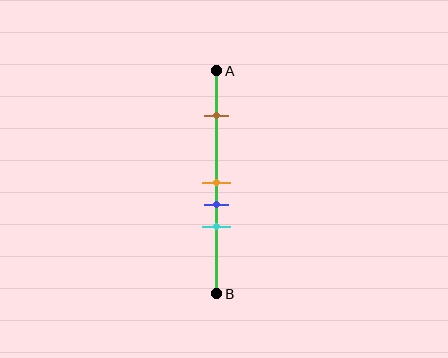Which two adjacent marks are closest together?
The orange and blue marks are the closest adjacent pair.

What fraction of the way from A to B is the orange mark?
The orange mark is approximately 50% (0.5) of the way from A to B.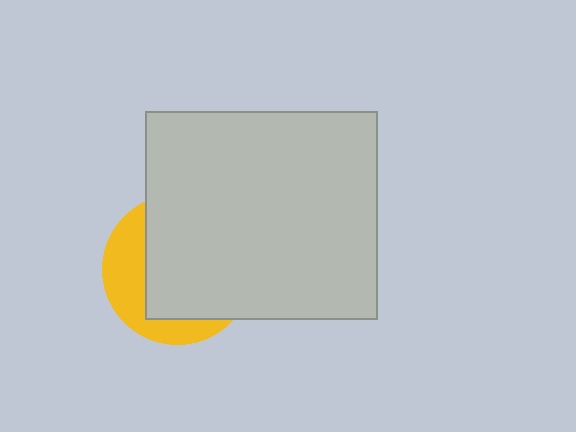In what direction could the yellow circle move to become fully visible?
The yellow circle could move left. That would shift it out from behind the light gray rectangle entirely.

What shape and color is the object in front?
The object in front is a light gray rectangle.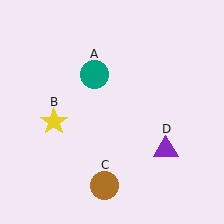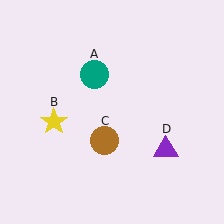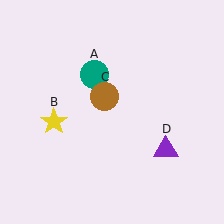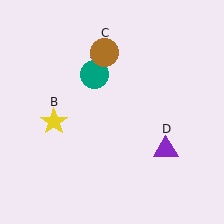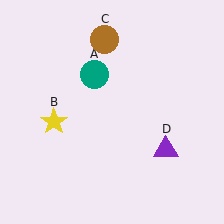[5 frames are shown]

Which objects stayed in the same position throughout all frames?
Teal circle (object A) and yellow star (object B) and purple triangle (object D) remained stationary.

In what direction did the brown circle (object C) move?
The brown circle (object C) moved up.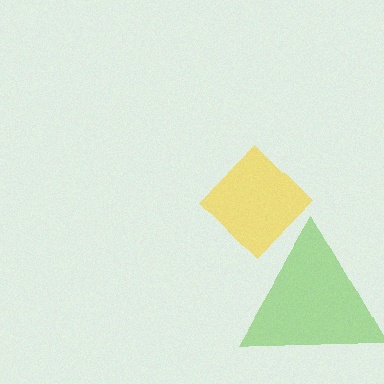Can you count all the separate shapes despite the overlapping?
Yes, there are 2 separate shapes.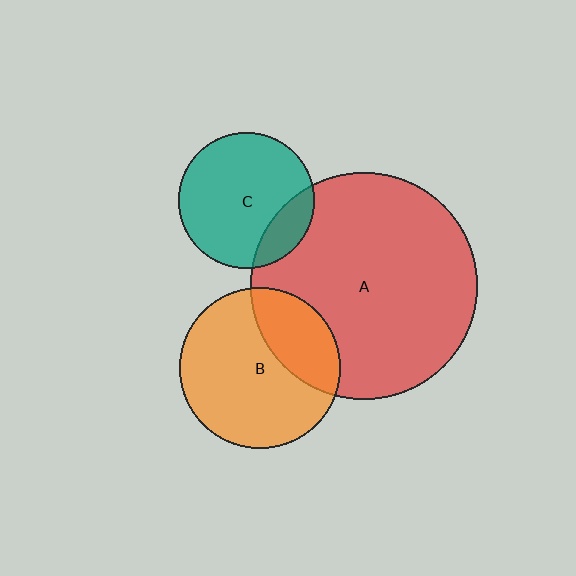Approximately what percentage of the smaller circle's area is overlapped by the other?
Approximately 30%.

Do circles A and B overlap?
Yes.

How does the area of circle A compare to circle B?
Approximately 2.0 times.